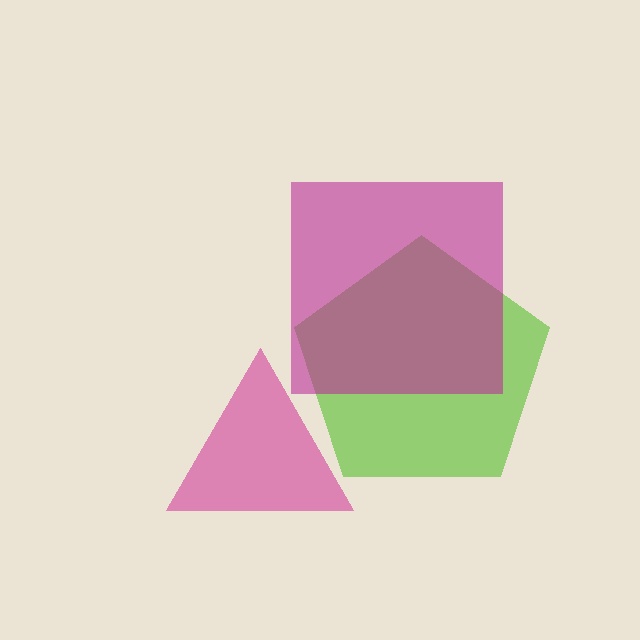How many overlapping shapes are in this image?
There are 3 overlapping shapes in the image.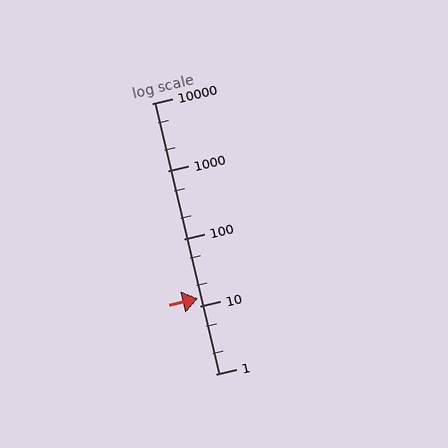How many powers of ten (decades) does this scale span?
The scale spans 4 decades, from 1 to 10000.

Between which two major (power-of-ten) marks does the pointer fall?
The pointer is between 10 and 100.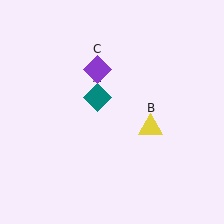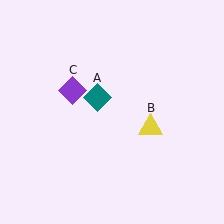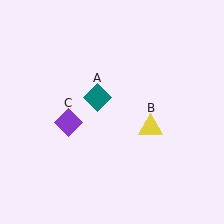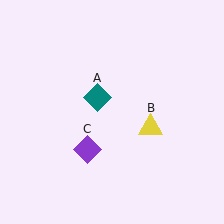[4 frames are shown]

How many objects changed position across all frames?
1 object changed position: purple diamond (object C).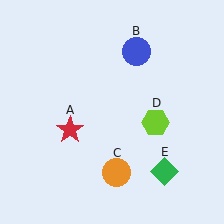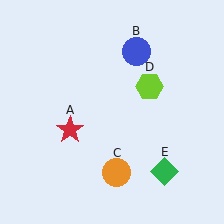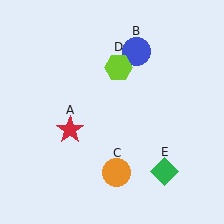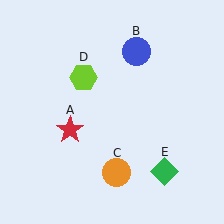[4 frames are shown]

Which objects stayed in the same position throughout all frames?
Red star (object A) and blue circle (object B) and orange circle (object C) and green diamond (object E) remained stationary.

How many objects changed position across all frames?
1 object changed position: lime hexagon (object D).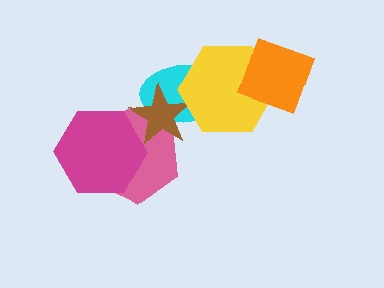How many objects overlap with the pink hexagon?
3 objects overlap with the pink hexagon.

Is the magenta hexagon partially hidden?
No, no other shape covers it.